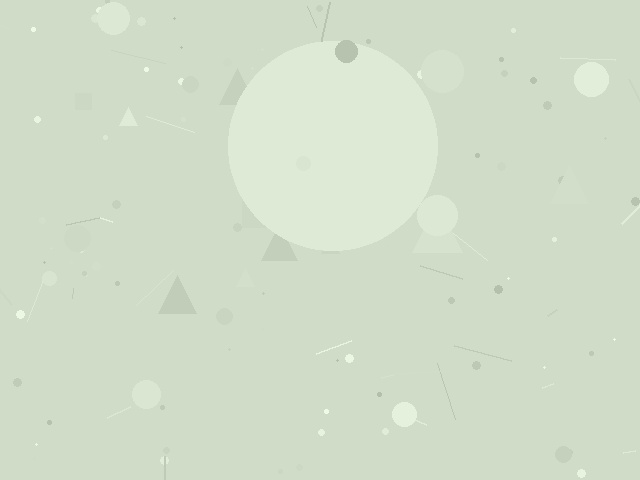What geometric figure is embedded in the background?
A circle is embedded in the background.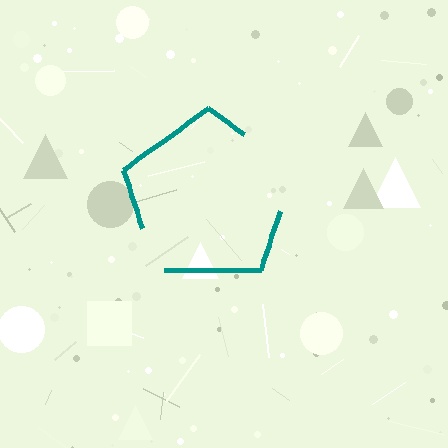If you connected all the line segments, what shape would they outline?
They would outline a pentagon.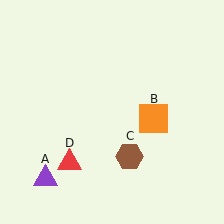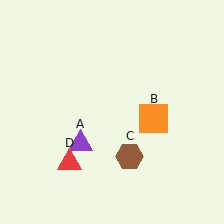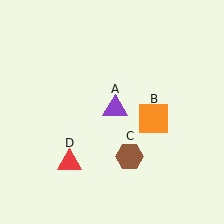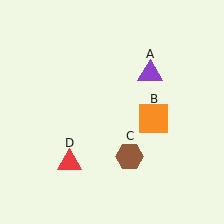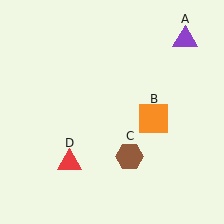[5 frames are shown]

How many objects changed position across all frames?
1 object changed position: purple triangle (object A).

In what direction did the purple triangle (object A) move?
The purple triangle (object A) moved up and to the right.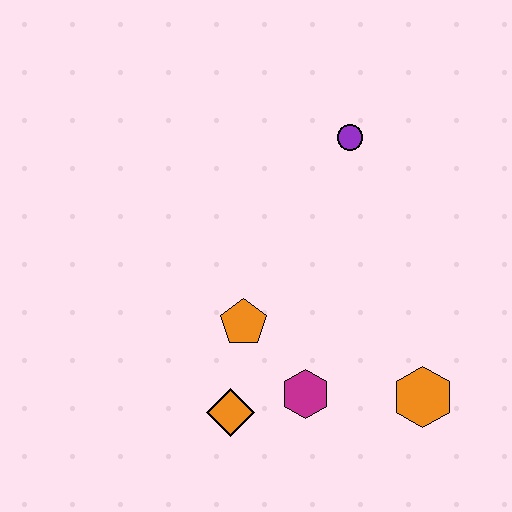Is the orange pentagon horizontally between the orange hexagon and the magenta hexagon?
No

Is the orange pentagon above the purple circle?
No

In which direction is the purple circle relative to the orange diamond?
The purple circle is above the orange diamond.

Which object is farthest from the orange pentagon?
The purple circle is farthest from the orange pentagon.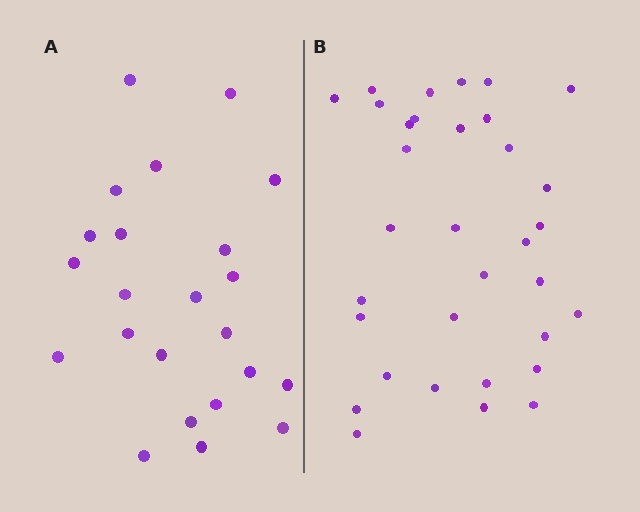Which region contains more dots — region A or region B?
Region B (the right region) has more dots.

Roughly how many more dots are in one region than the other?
Region B has roughly 10 or so more dots than region A.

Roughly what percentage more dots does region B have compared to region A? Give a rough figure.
About 45% more.